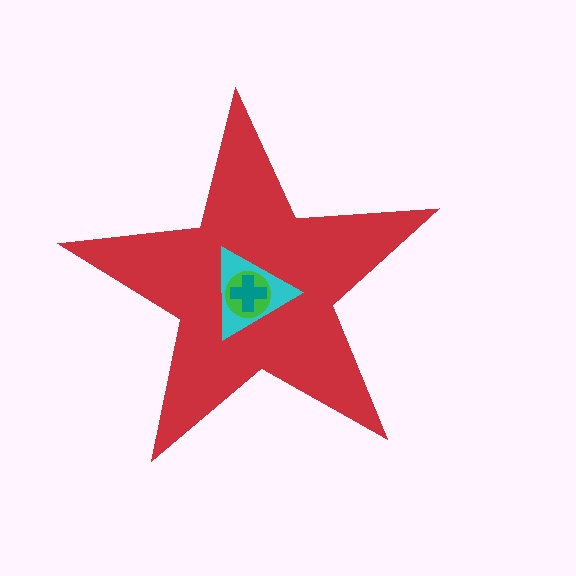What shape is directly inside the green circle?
The teal cross.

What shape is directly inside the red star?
The cyan triangle.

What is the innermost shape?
The teal cross.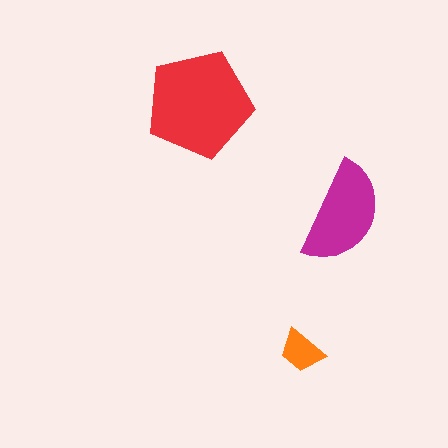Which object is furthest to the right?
The magenta semicircle is rightmost.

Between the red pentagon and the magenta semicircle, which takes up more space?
The red pentagon.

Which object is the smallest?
The orange trapezoid.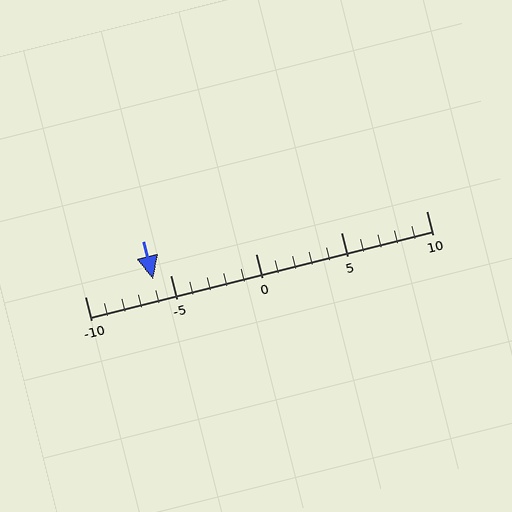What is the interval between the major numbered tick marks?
The major tick marks are spaced 5 units apart.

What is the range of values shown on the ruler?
The ruler shows values from -10 to 10.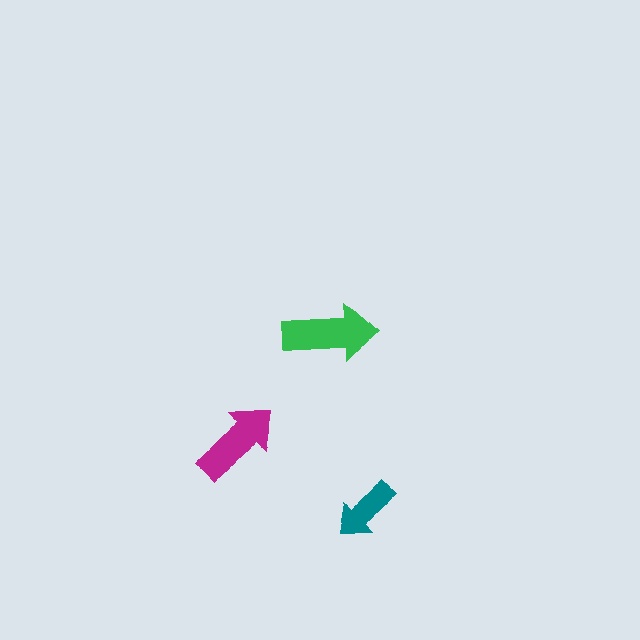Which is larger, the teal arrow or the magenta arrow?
The magenta one.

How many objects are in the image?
There are 3 objects in the image.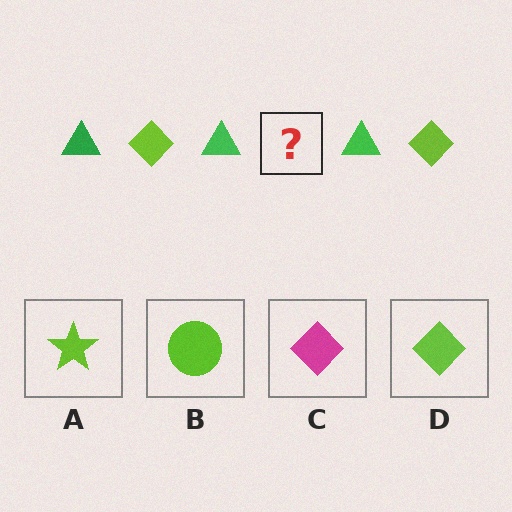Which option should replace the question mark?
Option D.